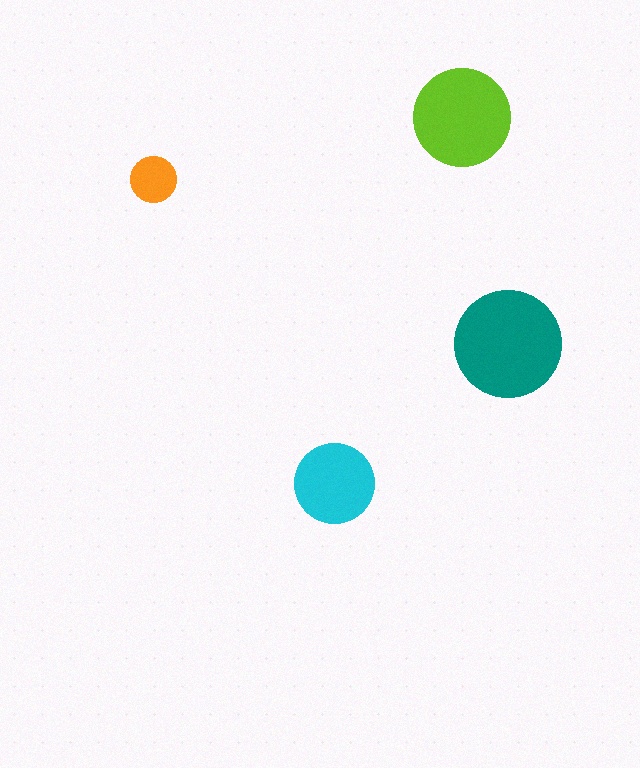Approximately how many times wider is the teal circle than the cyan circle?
About 1.5 times wider.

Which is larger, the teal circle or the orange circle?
The teal one.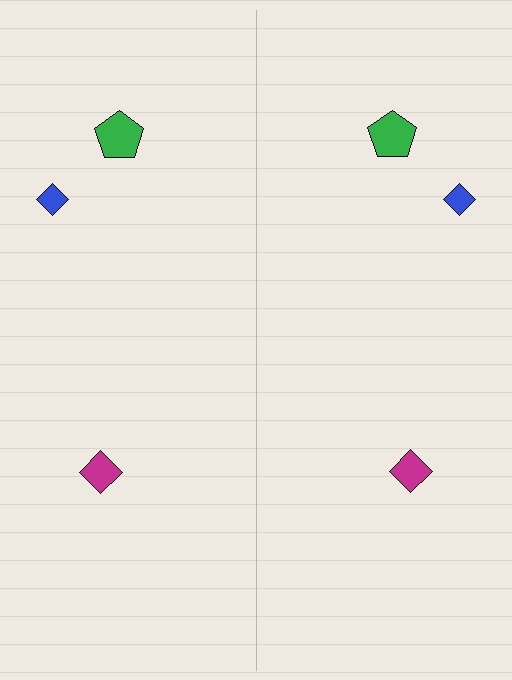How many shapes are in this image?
There are 6 shapes in this image.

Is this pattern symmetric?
Yes, this pattern has bilateral (reflection) symmetry.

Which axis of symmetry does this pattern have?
The pattern has a vertical axis of symmetry running through the center of the image.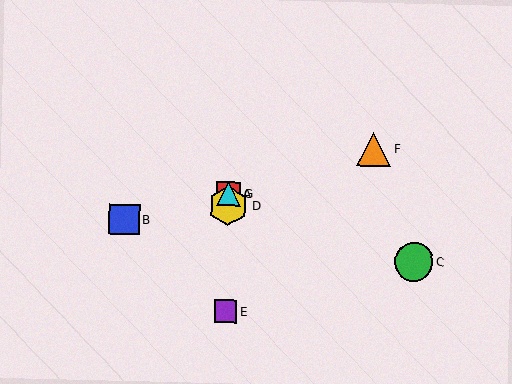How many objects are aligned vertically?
4 objects (A, D, E, G) are aligned vertically.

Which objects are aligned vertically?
Objects A, D, E, G are aligned vertically.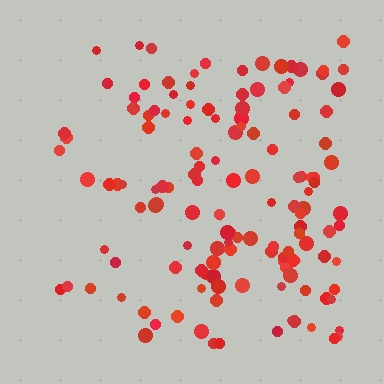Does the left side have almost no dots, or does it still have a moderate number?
Still a moderate number, just noticeably fewer than the right.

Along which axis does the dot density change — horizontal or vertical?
Horizontal.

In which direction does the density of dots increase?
From left to right, with the right side densest.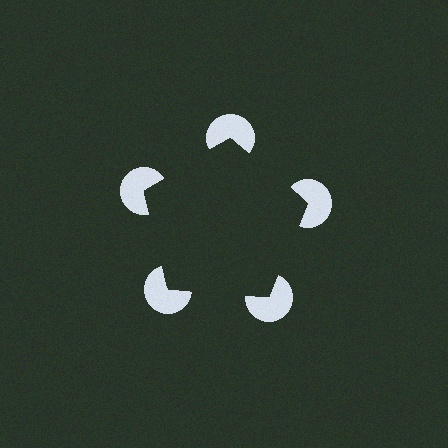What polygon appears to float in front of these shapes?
An illusory pentagon — its edges are inferred from the aligned wedge cuts in the pac-man discs, not physically drawn.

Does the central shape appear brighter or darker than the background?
It typically appears slightly darker than the background, even though no actual brightness change is drawn.